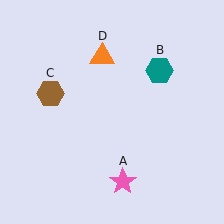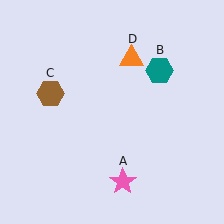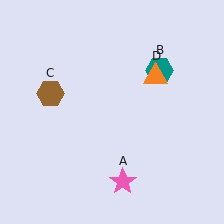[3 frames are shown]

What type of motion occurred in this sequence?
The orange triangle (object D) rotated clockwise around the center of the scene.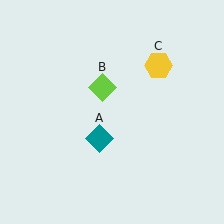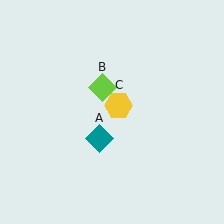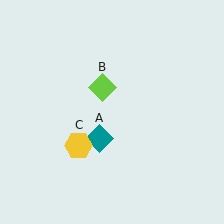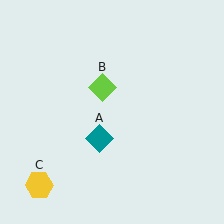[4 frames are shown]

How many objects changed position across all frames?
1 object changed position: yellow hexagon (object C).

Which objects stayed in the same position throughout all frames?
Teal diamond (object A) and lime diamond (object B) remained stationary.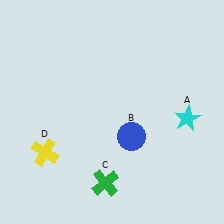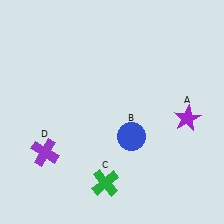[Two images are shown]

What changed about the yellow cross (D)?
In Image 1, D is yellow. In Image 2, it changed to purple.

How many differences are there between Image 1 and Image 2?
There are 2 differences between the two images.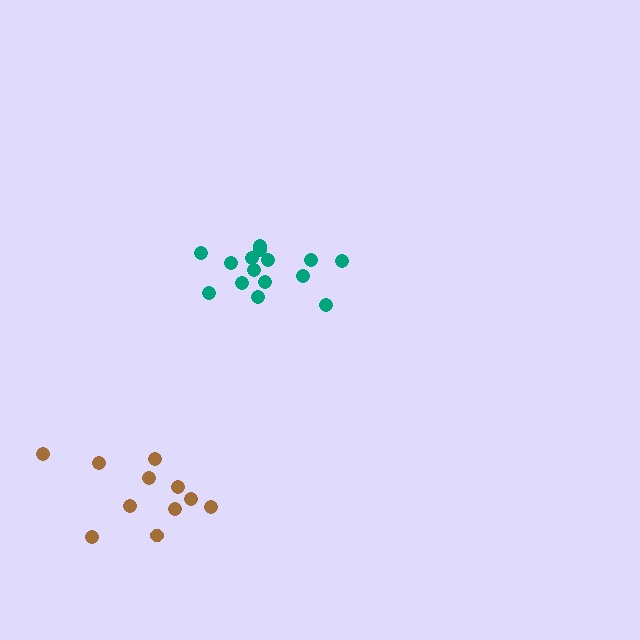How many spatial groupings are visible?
There are 2 spatial groupings.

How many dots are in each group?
Group 1: 15 dots, Group 2: 11 dots (26 total).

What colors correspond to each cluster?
The clusters are colored: teal, brown.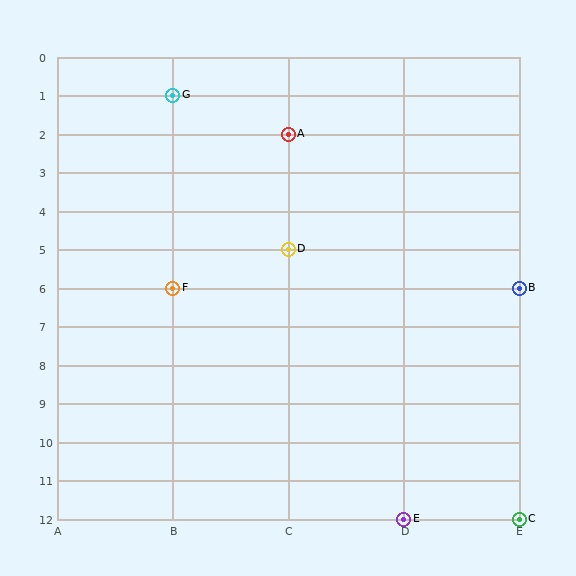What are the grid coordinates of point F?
Point F is at grid coordinates (B, 6).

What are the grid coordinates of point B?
Point B is at grid coordinates (E, 6).